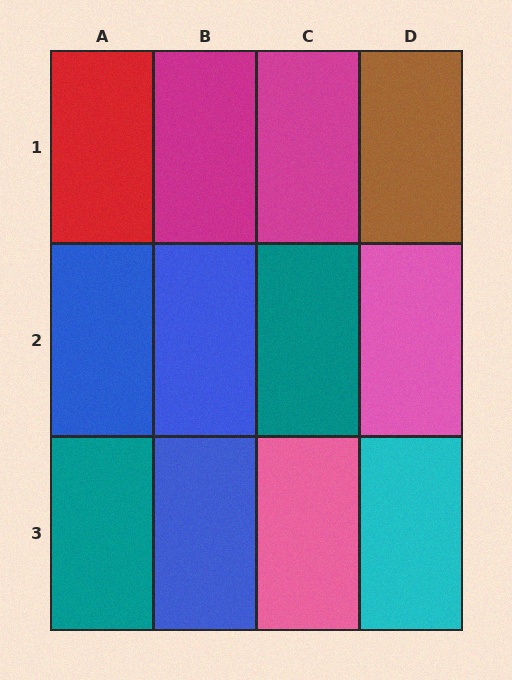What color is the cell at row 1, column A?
Red.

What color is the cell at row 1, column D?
Brown.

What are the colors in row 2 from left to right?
Blue, blue, teal, pink.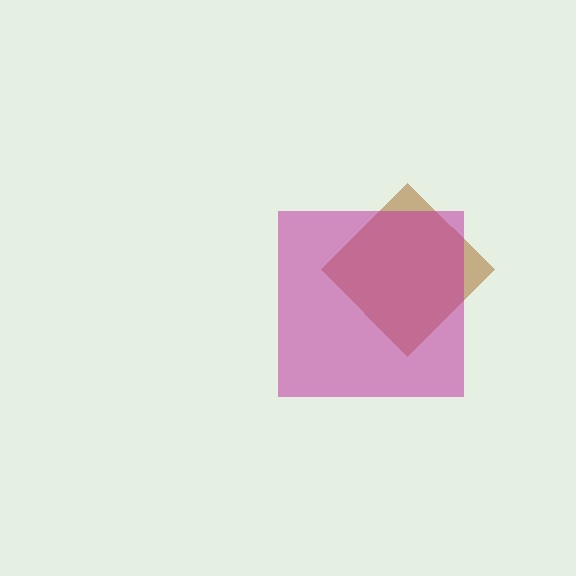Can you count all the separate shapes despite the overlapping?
Yes, there are 2 separate shapes.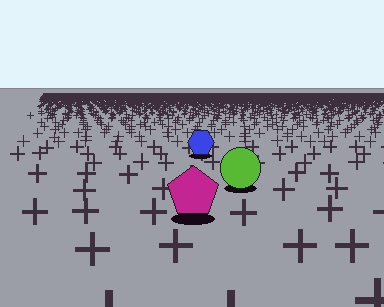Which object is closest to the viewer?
The magenta pentagon is closest. The texture marks near it are larger and more spread out.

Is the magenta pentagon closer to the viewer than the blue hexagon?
Yes. The magenta pentagon is closer — you can tell from the texture gradient: the ground texture is coarser near it.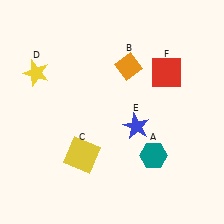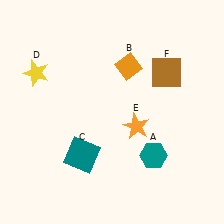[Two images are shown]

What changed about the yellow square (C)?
In Image 1, C is yellow. In Image 2, it changed to teal.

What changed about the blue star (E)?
In Image 1, E is blue. In Image 2, it changed to orange.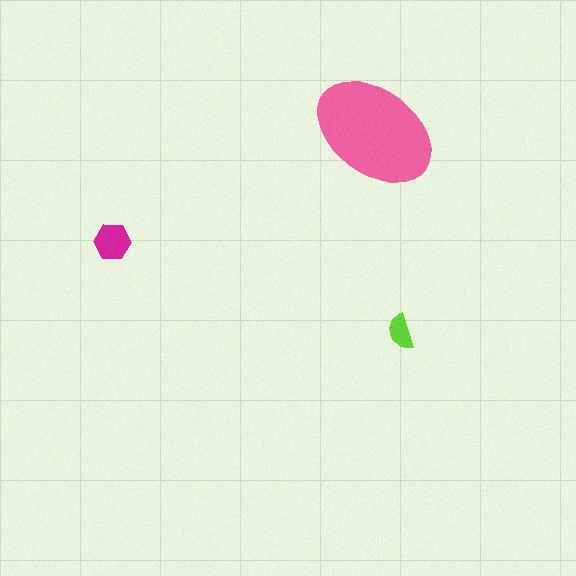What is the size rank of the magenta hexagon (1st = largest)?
2nd.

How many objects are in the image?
There are 3 objects in the image.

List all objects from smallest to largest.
The lime semicircle, the magenta hexagon, the pink ellipse.